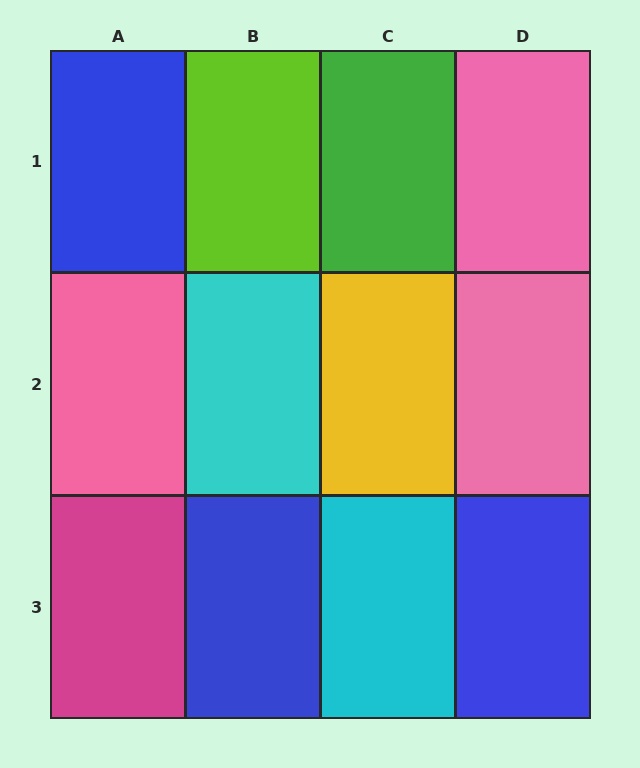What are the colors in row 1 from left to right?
Blue, lime, green, pink.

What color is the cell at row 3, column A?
Magenta.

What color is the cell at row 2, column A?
Pink.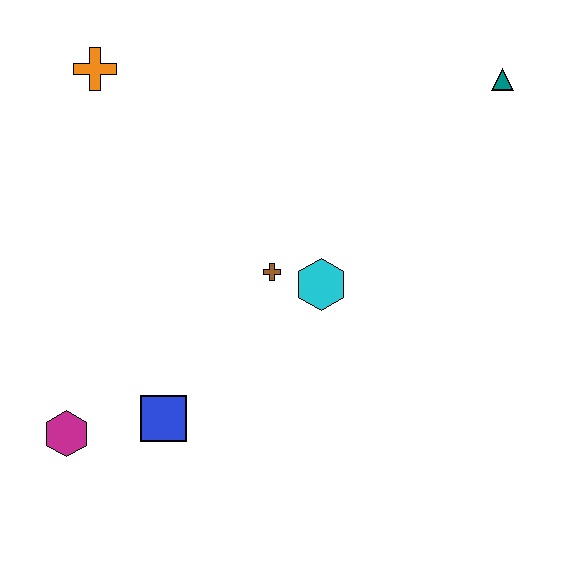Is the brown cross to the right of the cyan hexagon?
No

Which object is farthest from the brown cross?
The teal triangle is farthest from the brown cross.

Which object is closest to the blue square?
The magenta hexagon is closest to the blue square.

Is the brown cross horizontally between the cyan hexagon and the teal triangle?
No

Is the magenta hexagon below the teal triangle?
Yes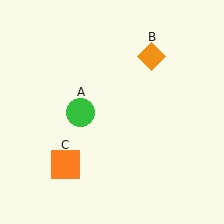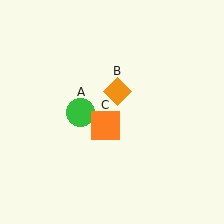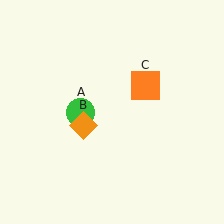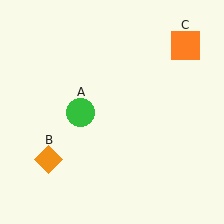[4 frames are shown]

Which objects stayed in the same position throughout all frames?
Green circle (object A) remained stationary.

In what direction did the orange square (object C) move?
The orange square (object C) moved up and to the right.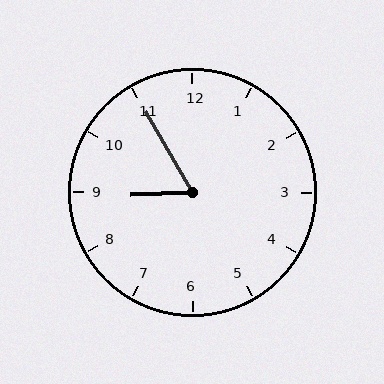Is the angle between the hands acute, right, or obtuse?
It is acute.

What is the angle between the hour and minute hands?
Approximately 62 degrees.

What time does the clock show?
8:55.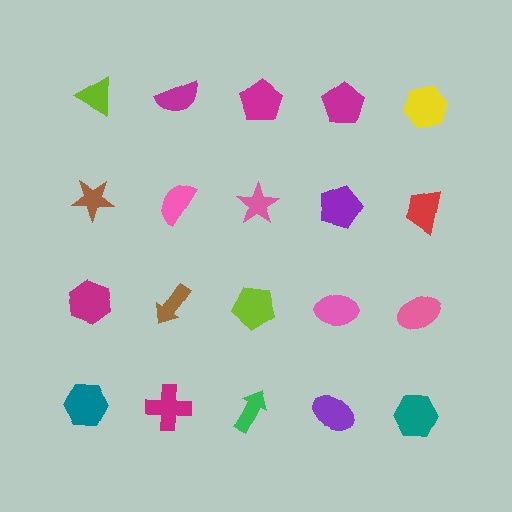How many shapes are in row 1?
5 shapes.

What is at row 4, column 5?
A teal hexagon.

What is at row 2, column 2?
A pink semicircle.